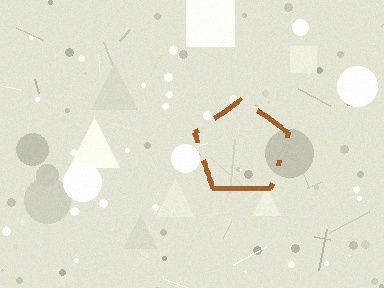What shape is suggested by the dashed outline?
The dashed outline suggests a pentagon.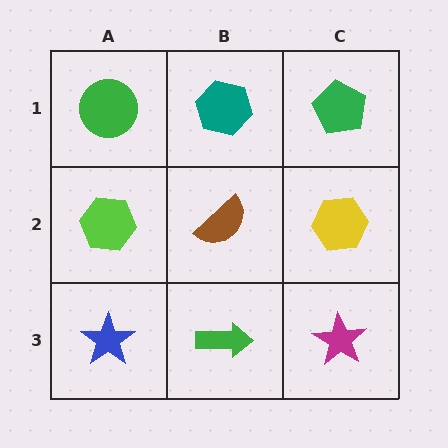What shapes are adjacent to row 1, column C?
A yellow hexagon (row 2, column C), a teal hexagon (row 1, column B).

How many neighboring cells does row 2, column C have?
3.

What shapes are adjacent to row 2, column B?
A teal hexagon (row 1, column B), a green arrow (row 3, column B), a lime hexagon (row 2, column A), a yellow hexagon (row 2, column C).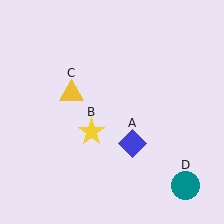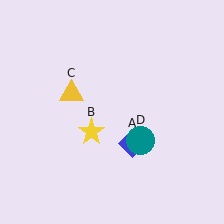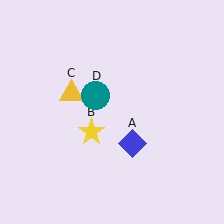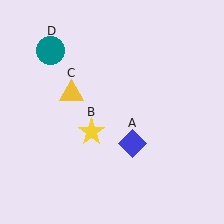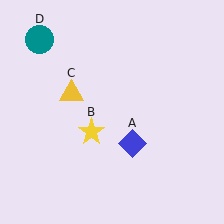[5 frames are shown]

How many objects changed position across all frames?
1 object changed position: teal circle (object D).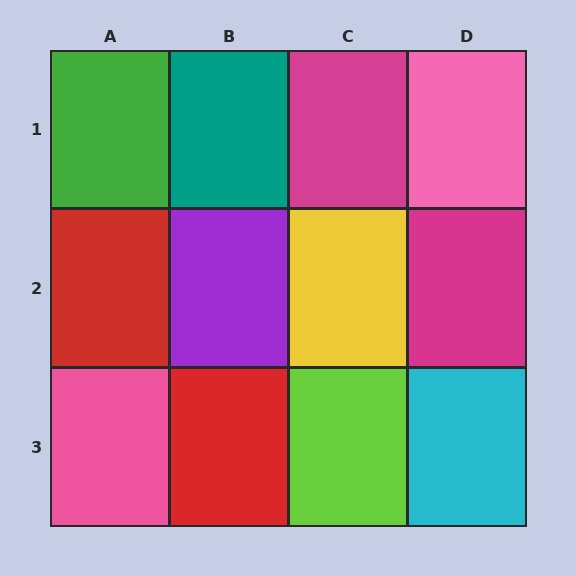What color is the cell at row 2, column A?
Red.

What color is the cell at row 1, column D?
Pink.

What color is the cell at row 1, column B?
Teal.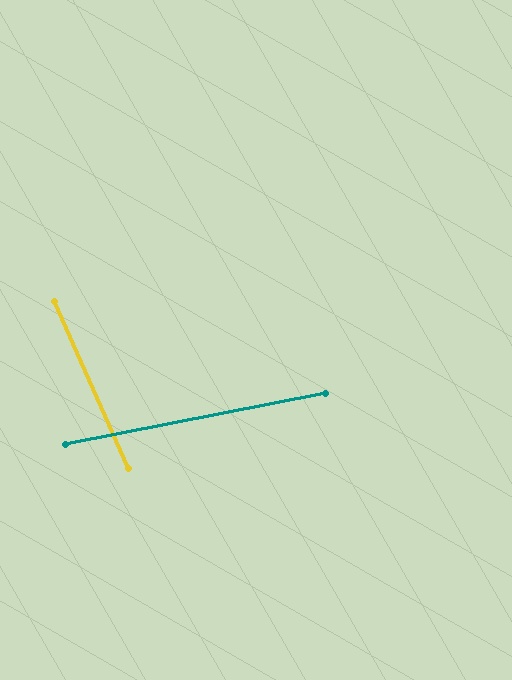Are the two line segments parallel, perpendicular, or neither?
Neither parallel nor perpendicular — they differ by about 77°.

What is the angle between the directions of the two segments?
Approximately 77 degrees.